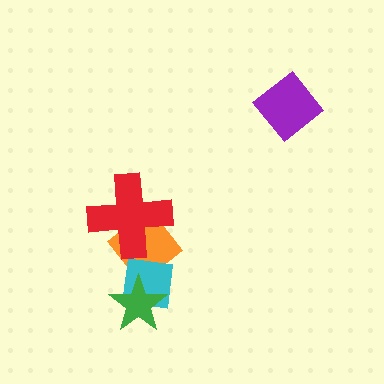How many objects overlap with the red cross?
1 object overlaps with the red cross.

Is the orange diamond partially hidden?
Yes, it is partially covered by another shape.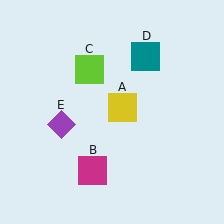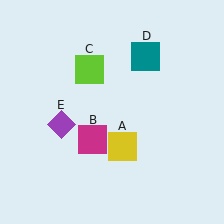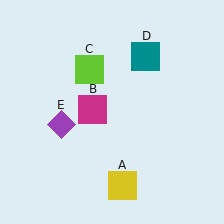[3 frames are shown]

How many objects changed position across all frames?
2 objects changed position: yellow square (object A), magenta square (object B).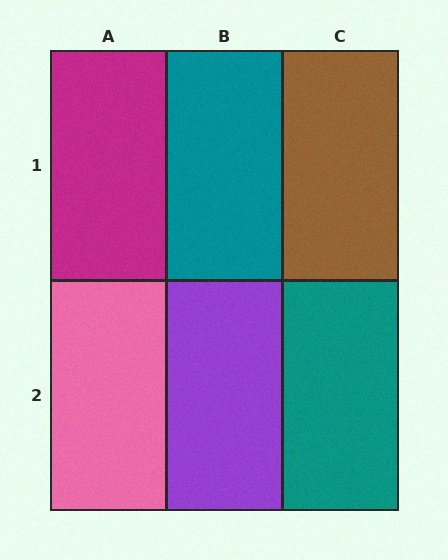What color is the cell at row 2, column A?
Pink.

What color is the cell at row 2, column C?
Teal.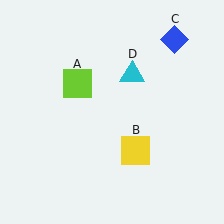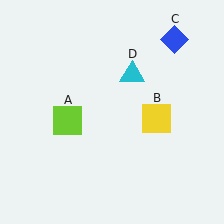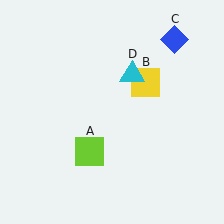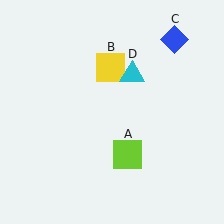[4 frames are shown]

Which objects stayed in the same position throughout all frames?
Blue diamond (object C) and cyan triangle (object D) remained stationary.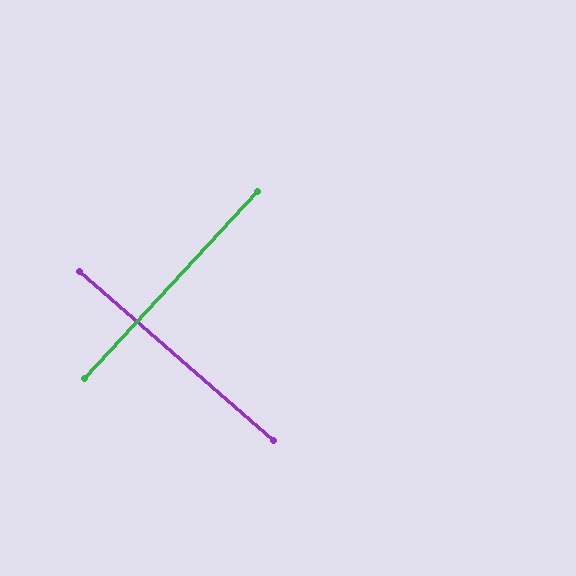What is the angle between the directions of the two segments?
Approximately 88 degrees.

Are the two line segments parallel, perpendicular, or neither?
Perpendicular — they meet at approximately 88°.